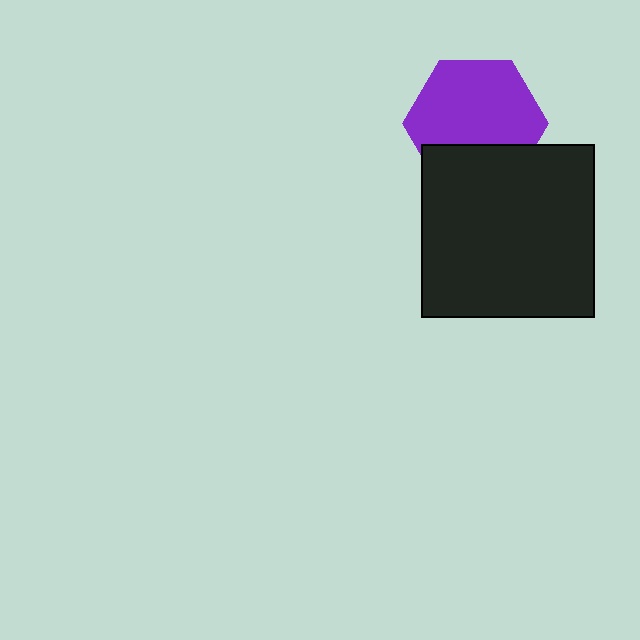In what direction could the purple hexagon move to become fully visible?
The purple hexagon could move up. That would shift it out from behind the black square entirely.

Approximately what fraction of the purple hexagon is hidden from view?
Roughly 30% of the purple hexagon is hidden behind the black square.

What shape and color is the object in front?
The object in front is a black square.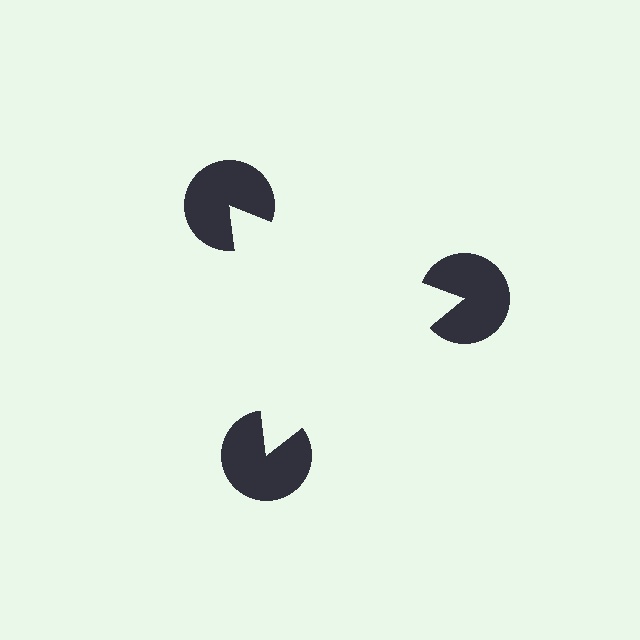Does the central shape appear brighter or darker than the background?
It typically appears slightly brighter than the background, even though no actual brightness change is drawn.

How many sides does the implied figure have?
3 sides.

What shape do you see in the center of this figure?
An illusory triangle — its edges are inferred from the aligned wedge cuts in the pac-man discs, not physically drawn.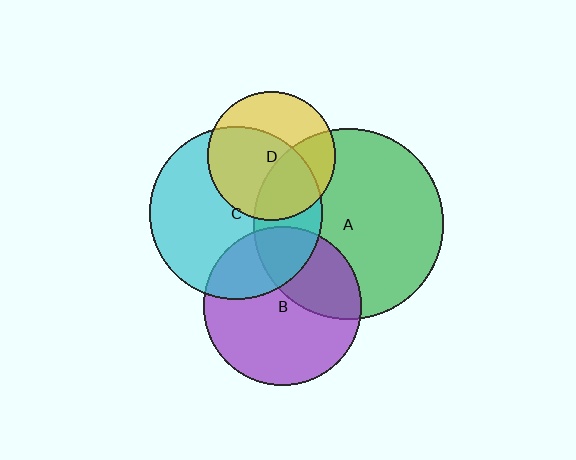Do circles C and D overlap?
Yes.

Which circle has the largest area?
Circle A (green).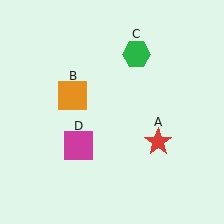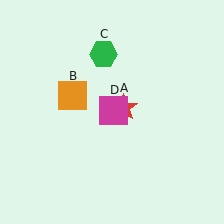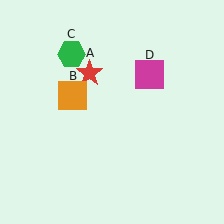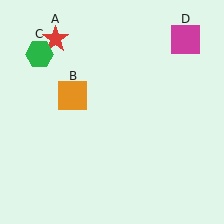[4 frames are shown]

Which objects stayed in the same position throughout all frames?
Orange square (object B) remained stationary.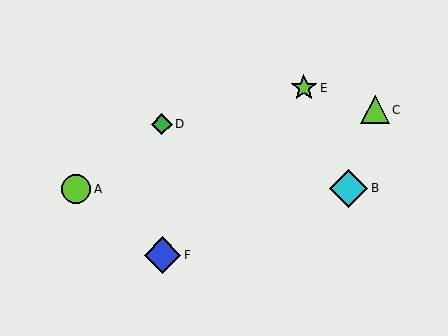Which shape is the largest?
The cyan diamond (labeled B) is the largest.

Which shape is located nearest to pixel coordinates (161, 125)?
The green diamond (labeled D) at (162, 124) is nearest to that location.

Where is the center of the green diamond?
The center of the green diamond is at (162, 124).